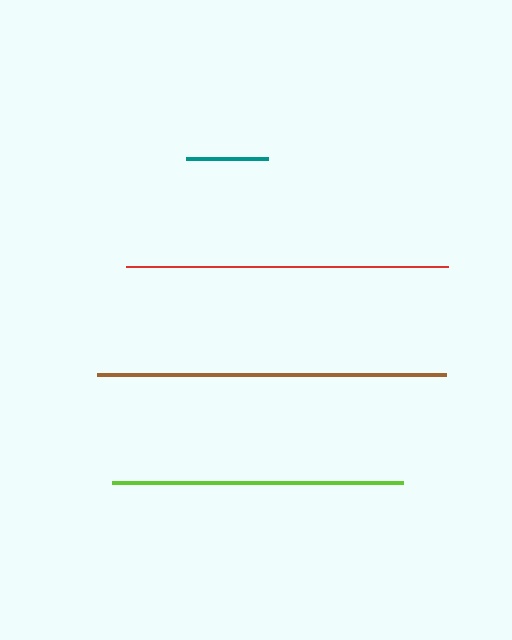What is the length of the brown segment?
The brown segment is approximately 349 pixels long.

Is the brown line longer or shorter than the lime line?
The brown line is longer than the lime line.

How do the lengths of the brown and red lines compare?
The brown and red lines are approximately the same length.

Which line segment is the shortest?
The teal line is the shortest at approximately 82 pixels.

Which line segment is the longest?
The brown line is the longest at approximately 349 pixels.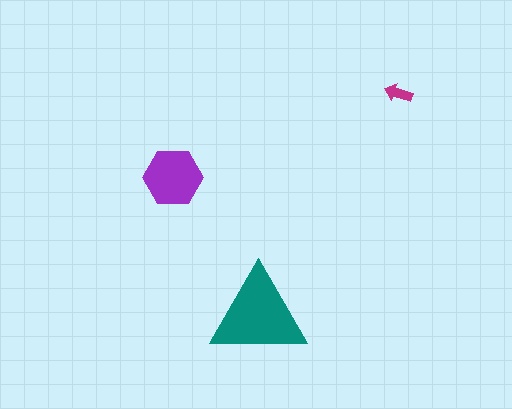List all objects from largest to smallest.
The teal triangle, the purple hexagon, the magenta arrow.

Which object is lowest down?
The teal triangle is bottommost.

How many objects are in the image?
There are 3 objects in the image.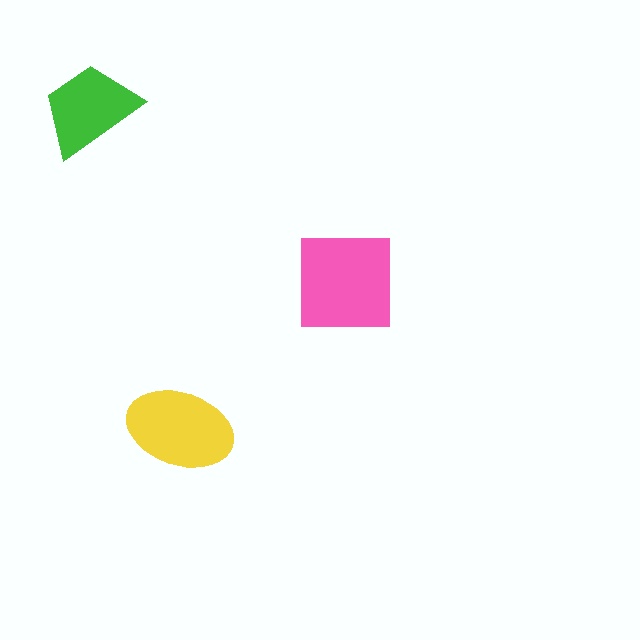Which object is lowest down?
The yellow ellipse is bottommost.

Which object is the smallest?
The green trapezoid.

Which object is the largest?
The pink square.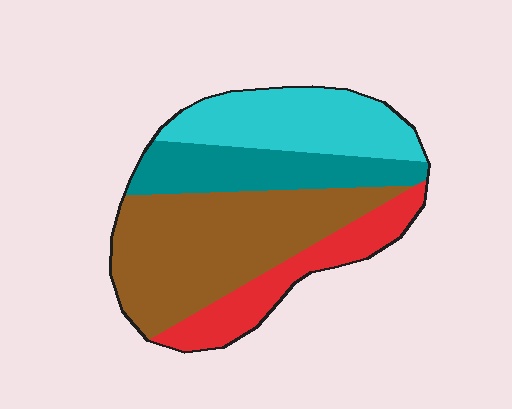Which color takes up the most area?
Brown, at roughly 40%.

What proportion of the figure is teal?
Teal takes up between a sixth and a third of the figure.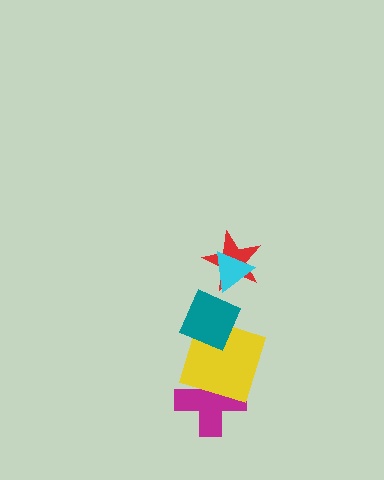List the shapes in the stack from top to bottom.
From top to bottom: the cyan triangle, the red star, the teal diamond, the yellow square, the magenta cross.